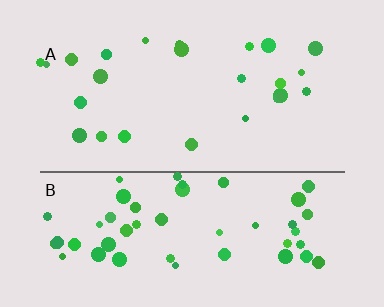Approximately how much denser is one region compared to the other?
Approximately 2.1× — region B over region A.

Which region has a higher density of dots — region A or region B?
B (the bottom).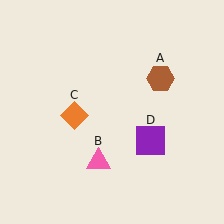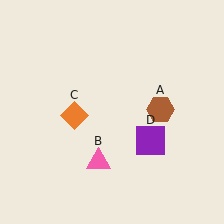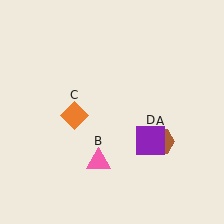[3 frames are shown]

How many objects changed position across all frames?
1 object changed position: brown hexagon (object A).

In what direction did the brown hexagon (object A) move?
The brown hexagon (object A) moved down.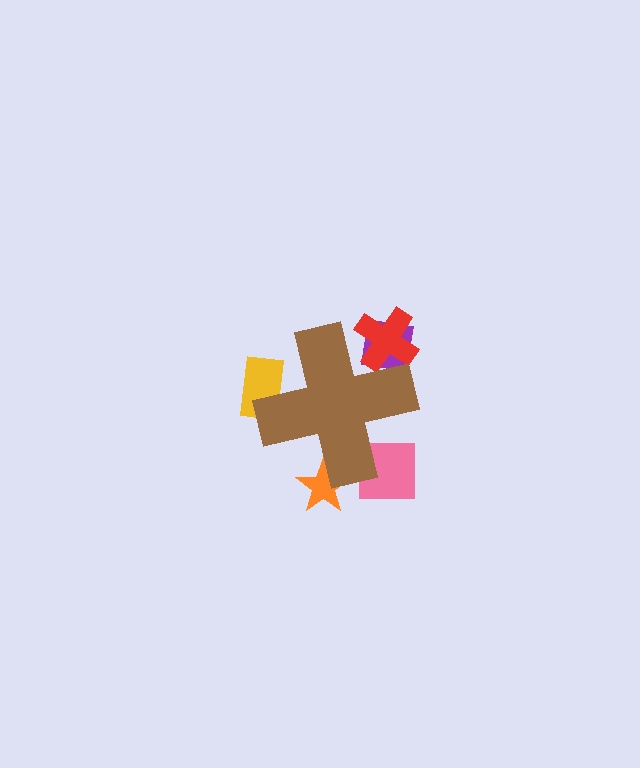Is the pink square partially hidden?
Yes, the pink square is partially hidden behind the brown cross.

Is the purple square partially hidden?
Yes, the purple square is partially hidden behind the brown cross.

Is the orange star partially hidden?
Yes, the orange star is partially hidden behind the brown cross.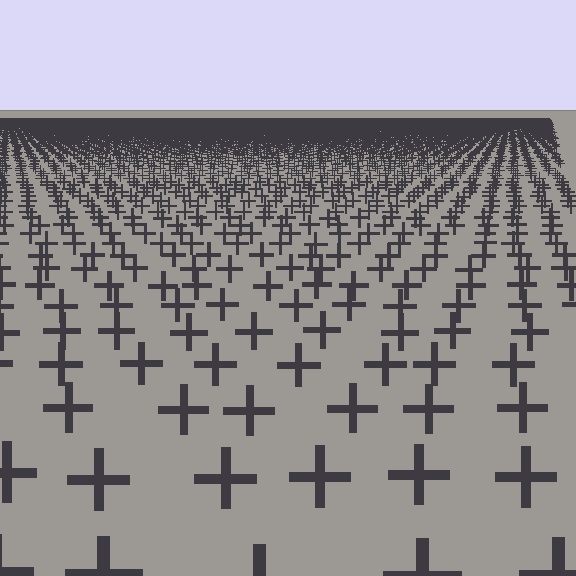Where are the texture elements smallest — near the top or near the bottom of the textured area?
Near the top.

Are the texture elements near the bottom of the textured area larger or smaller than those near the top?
Larger. Near the bottom, elements are closer to the viewer and appear at a bigger on-screen size.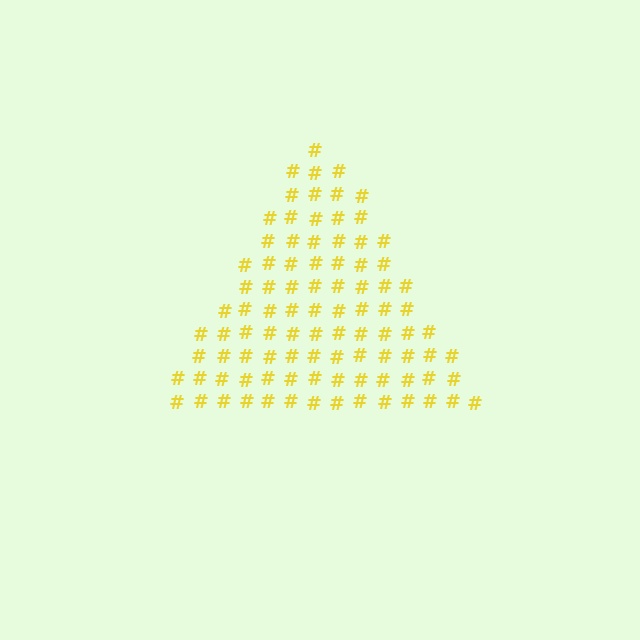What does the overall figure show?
The overall figure shows a triangle.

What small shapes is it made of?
It is made of small hash symbols.